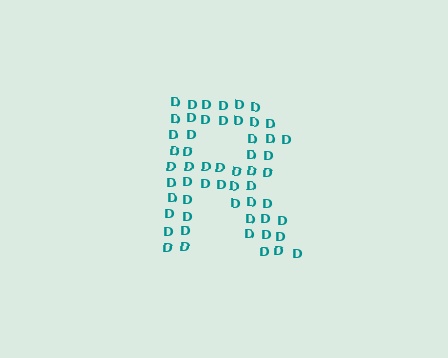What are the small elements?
The small elements are letter D's.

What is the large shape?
The large shape is the letter R.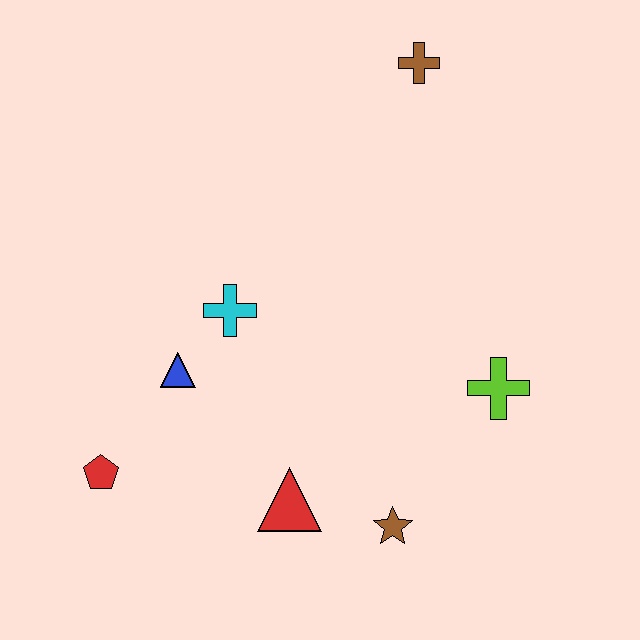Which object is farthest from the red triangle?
The brown cross is farthest from the red triangle.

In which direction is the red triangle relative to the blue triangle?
The red triangle is below the blue triangle.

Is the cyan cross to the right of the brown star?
No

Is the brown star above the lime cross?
No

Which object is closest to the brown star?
The red triangle is closest to the brown star.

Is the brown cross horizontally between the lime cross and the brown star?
Yes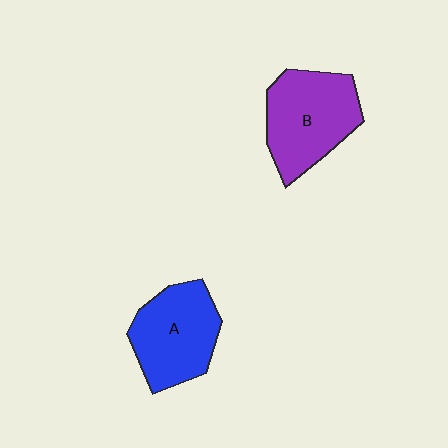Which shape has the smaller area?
Shape A (blue).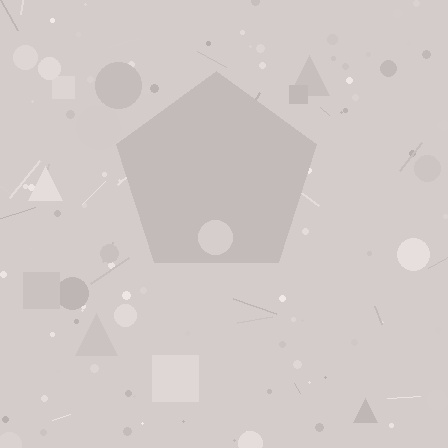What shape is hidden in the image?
A pentagon is hidden in the image.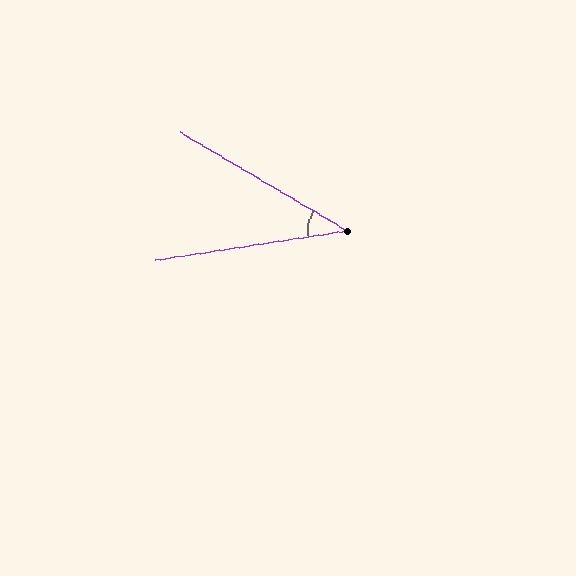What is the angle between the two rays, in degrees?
Approximately 39 degrees.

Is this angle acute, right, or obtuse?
It is acute.